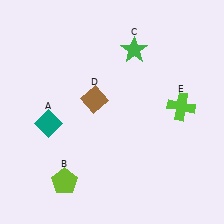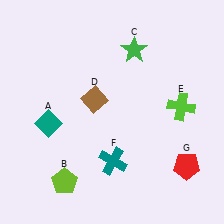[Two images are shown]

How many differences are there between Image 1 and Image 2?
There are 2 differences between the two images.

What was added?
A teal cross (F), a red pentagon (G) were added in Image 2.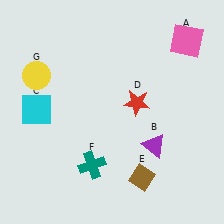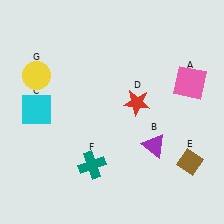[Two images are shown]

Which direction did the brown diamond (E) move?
The brown diamond (E) moved right.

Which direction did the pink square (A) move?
The pink square (A) moved down.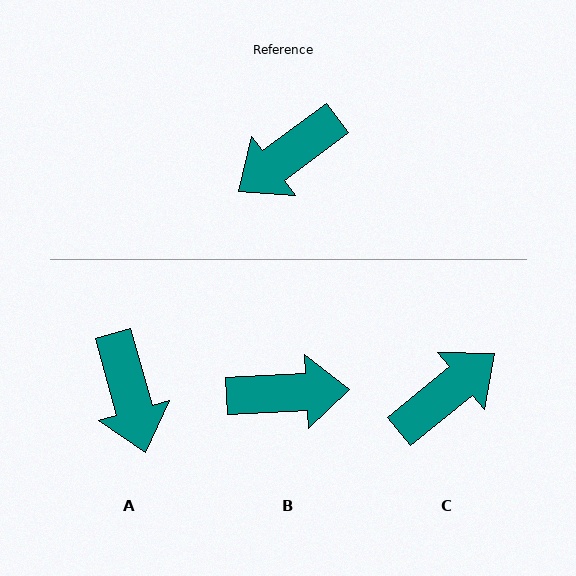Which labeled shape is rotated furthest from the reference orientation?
C, about 177 degrees away.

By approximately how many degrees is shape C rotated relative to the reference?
Approximately 177 degrees clockwise.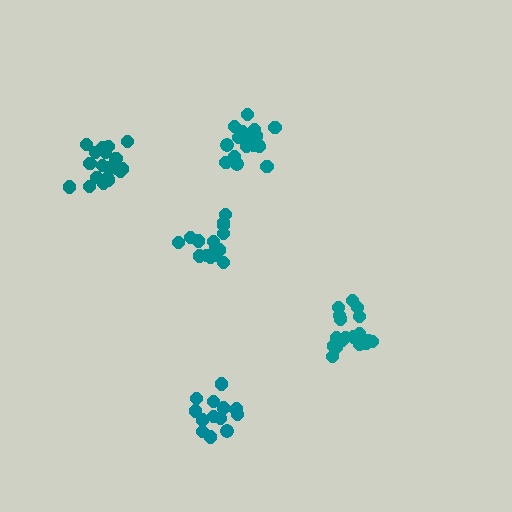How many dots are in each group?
Group 1: 18 dots, Group 2: 15 dots, Group 3: 19 dots, Group 4: 19 dots, Group 5: 14 dots (85 total).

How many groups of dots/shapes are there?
There are 5 groups.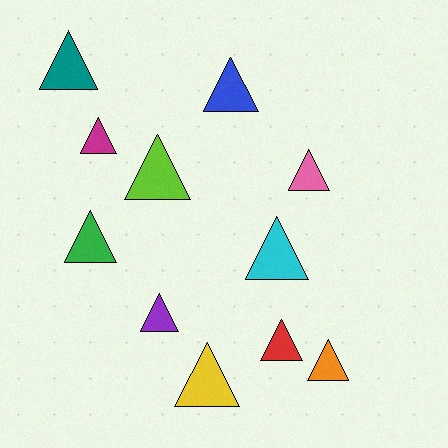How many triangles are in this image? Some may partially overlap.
There are 11 triangles.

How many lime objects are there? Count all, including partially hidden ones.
There is 1 lime object.